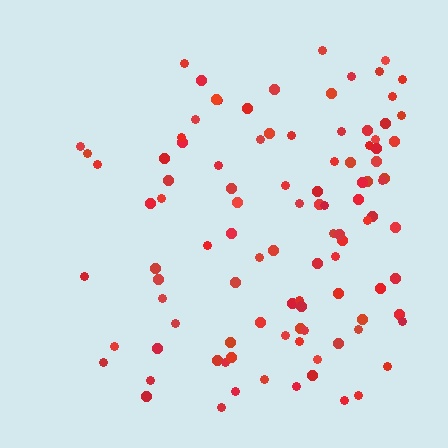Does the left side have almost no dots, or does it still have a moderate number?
Still a moderate number, just noticeably fewer than the right.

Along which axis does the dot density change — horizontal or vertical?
Horizontal.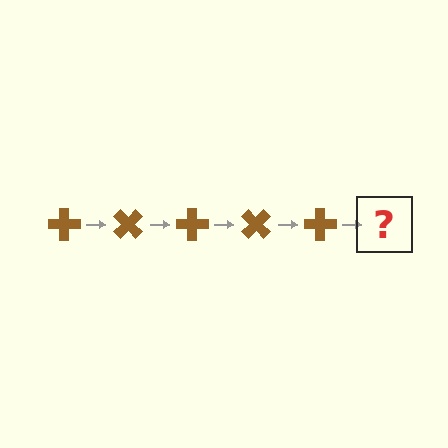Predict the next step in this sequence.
The next step is a brown cross rotated 225 degrees.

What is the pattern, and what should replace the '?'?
The pattern is that the cross rotates 45 degrees each step. The '?' should be a brown cross rotated 225 degrees.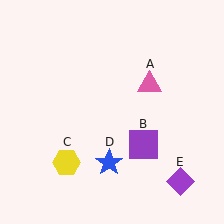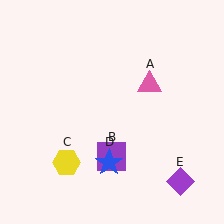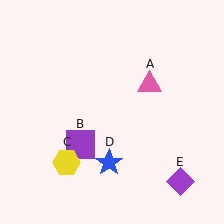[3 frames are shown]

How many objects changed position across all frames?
1 object changed position: purple square (object B).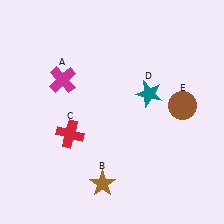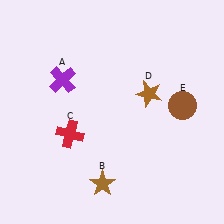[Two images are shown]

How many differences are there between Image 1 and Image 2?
There are 2 differences between the two images.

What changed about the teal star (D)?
In Image 1, D is teal. In Image 2, it changed to brown.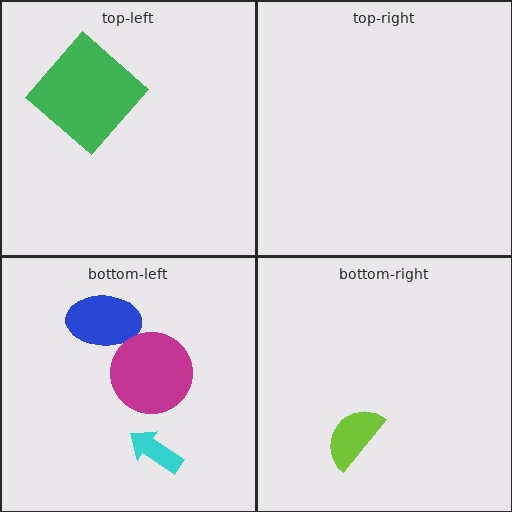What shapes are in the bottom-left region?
The cyan arrow, the blue ellipse, the magenta circle.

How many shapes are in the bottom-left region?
3.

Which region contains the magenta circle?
The bottom-left region.